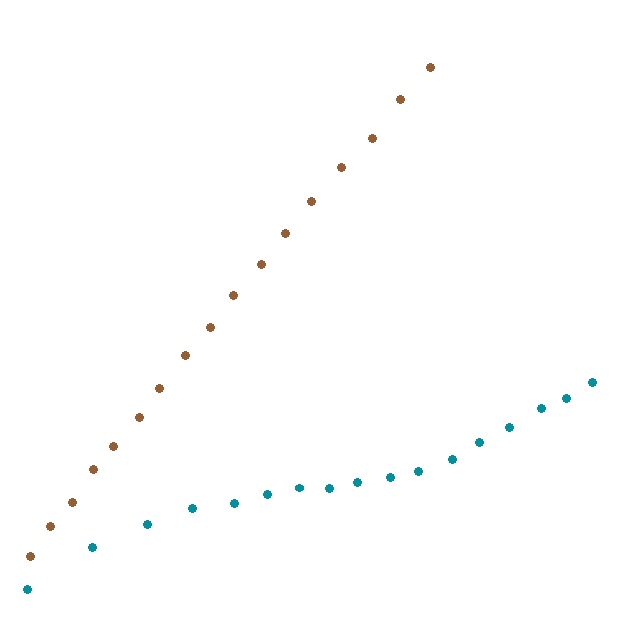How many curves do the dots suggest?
There are 2 distinct paths.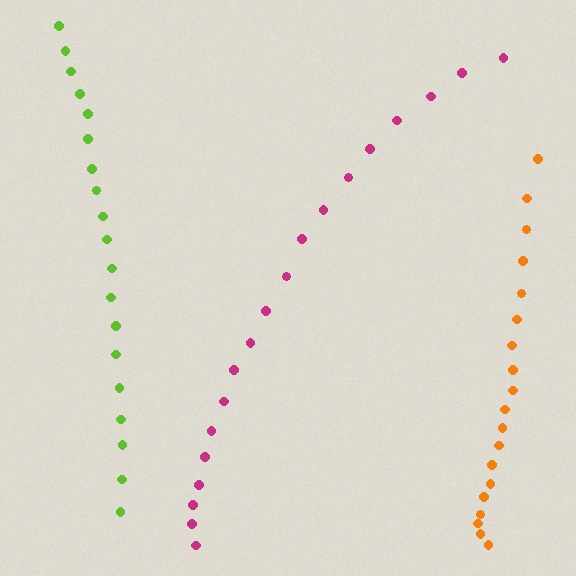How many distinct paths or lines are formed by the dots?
There are 3 distinct paths.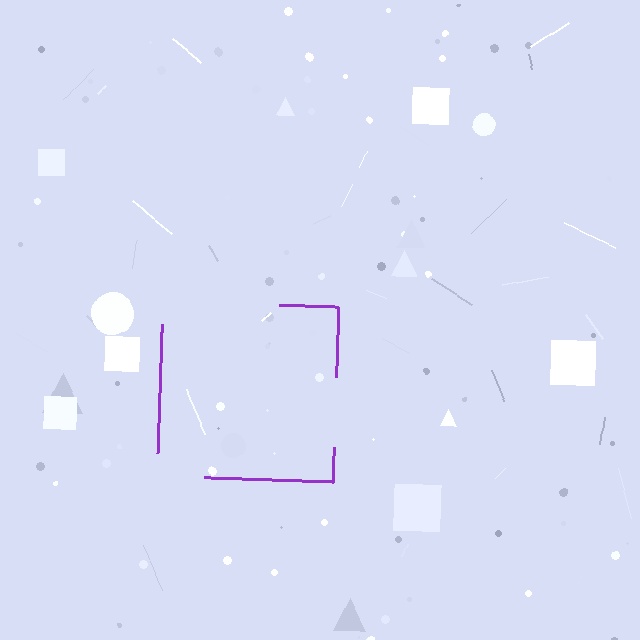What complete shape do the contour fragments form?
The contour fragments form a square.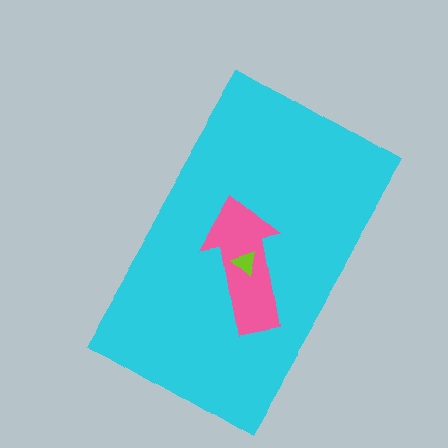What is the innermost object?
The lime triangle.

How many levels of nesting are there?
3.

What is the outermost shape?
The cyan rectangle.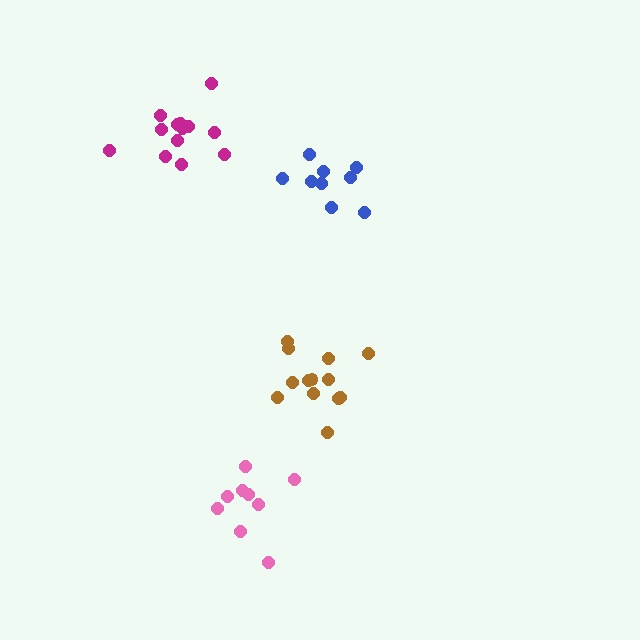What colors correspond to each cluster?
The clusters are colored: blue, brown, magenta, pink.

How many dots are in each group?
Group 1: 9 dots, Group 2: 13 dots, Group 3: 13 dots, Group 4: 9 dots (44 total).